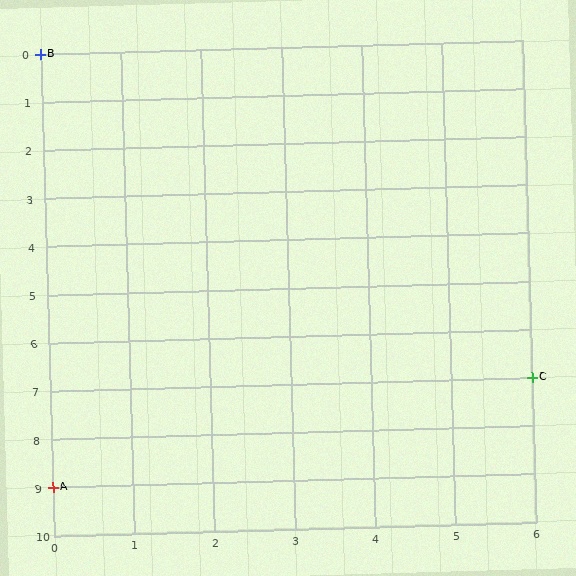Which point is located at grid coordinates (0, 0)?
Point B is at (0, 0).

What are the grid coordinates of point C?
Point C is at grid coordinates (6, 7).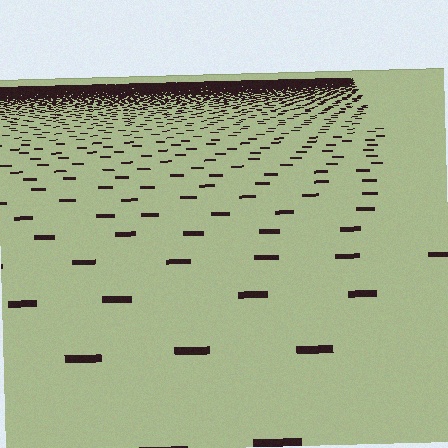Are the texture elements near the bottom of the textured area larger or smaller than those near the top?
Larger. Near the bottom, elements are closer to the viewer and appear at a bigger on-screen size.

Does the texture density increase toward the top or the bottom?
Density increases toward the top.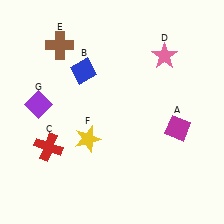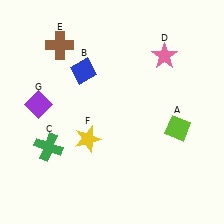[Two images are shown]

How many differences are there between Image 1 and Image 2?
There are 2 differences between the two images.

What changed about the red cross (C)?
In Image 1, C is red. In Image 2, it changed to green.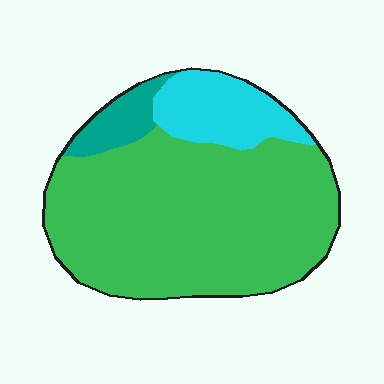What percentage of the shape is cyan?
Cyan covers about 15% of the shape.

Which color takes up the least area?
Teal, at roughly 5%.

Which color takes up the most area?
Green, at roughly 75%.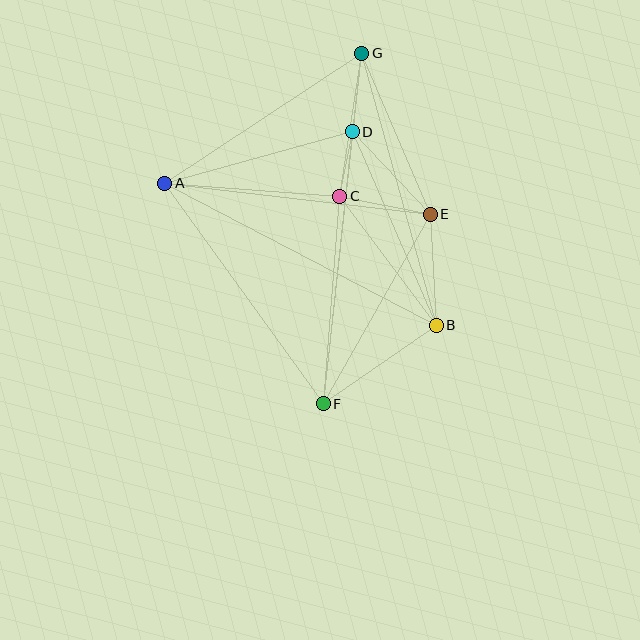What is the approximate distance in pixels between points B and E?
The distance between B and E is approximately 111 pixels.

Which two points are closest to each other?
Points C and D are closest to each other.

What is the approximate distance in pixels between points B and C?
The distance between B and C is approximately 162 pixels.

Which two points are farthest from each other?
Points F and G are farthest from each other.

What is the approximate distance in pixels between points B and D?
The distance between B and D is approximately 211 pixels.